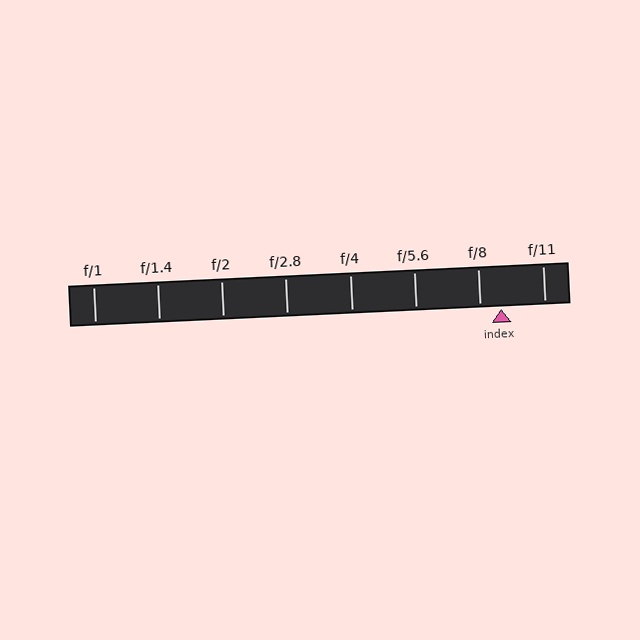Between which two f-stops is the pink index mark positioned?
The index mark is between f/8 and f/11.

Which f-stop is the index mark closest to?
The index mark is closest to f/8.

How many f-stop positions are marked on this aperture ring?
There are 8 f-stop positions marked.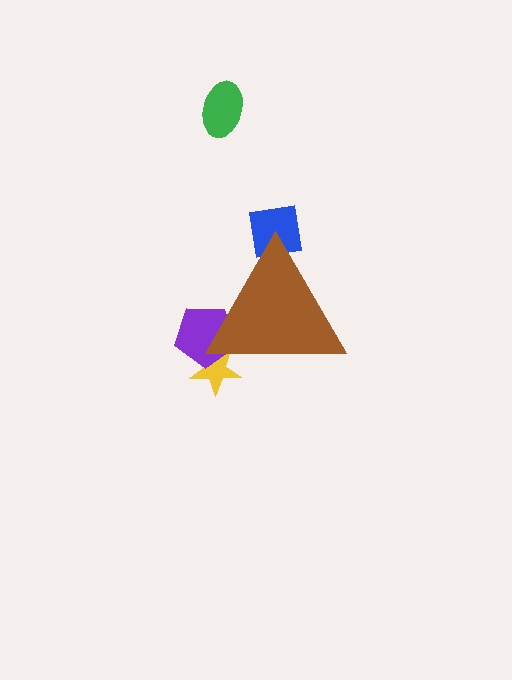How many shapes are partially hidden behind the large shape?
3 shapes are partially hidden.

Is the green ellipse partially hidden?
No, the green ellipse is fully visible.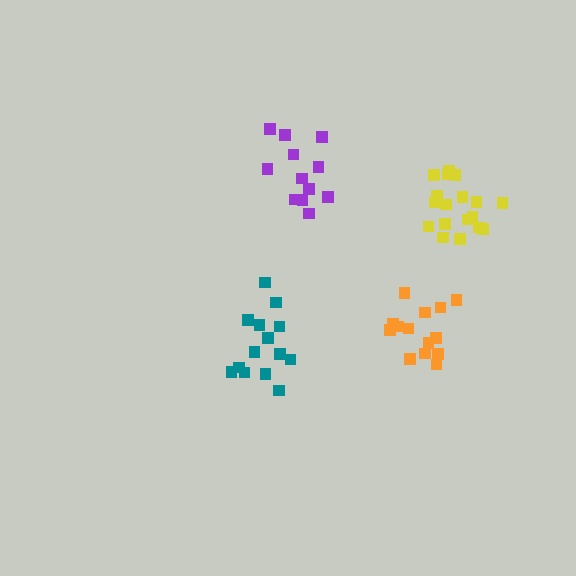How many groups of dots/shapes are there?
There are 4 groups.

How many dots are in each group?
Group 1: 18 dots, Group 2: 12 dots, Group 3: 14 dots, Group 4: 14 dots (58 total).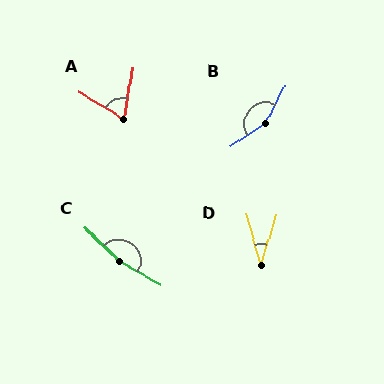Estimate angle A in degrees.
Approximately 69 degrees.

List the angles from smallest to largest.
D (32°), A (69°), B (150°), C (165°).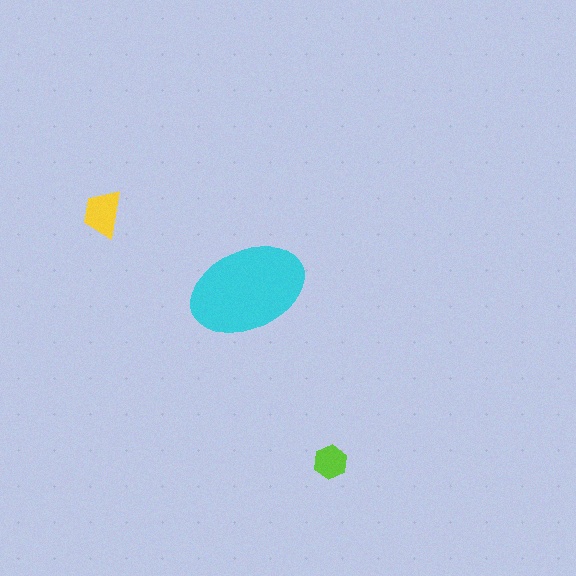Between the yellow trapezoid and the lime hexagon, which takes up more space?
The yellow trapezoid.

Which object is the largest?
The cyan ellipse.